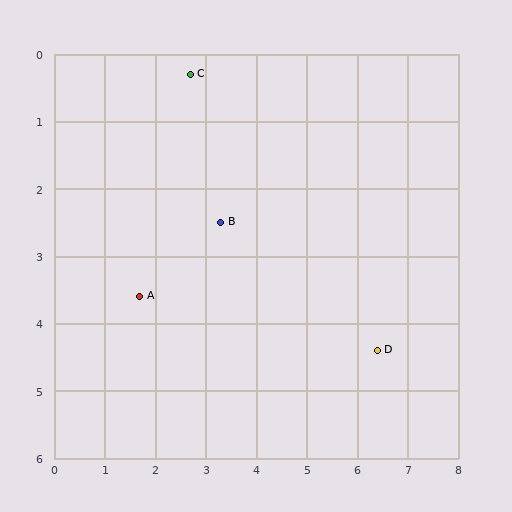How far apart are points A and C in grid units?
Points A and C are about 3.4 grid units apart.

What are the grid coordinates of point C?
Point C is at approximately (2.7, 0.3).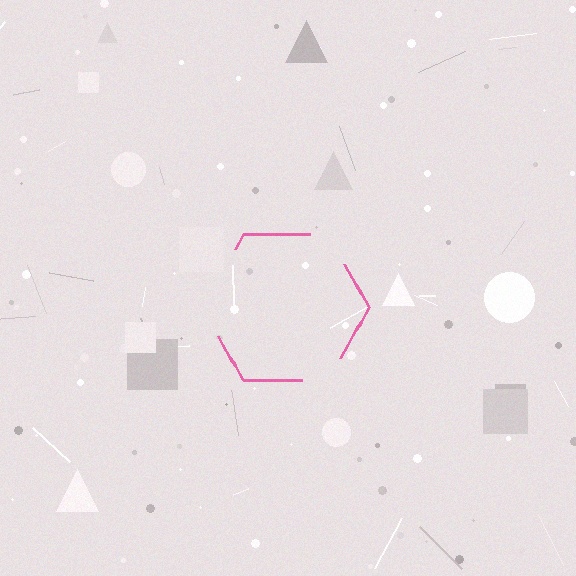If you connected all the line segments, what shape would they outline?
They would outline a hexagon.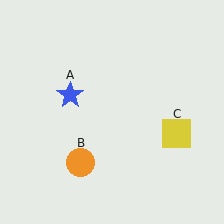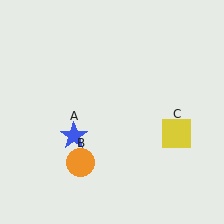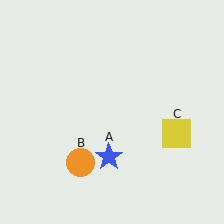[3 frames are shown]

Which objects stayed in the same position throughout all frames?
Orange circle (object B) and yellow square (object C) remained stationary.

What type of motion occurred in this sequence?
The blue star (object A) rotated counterclockwise around the center of the scene.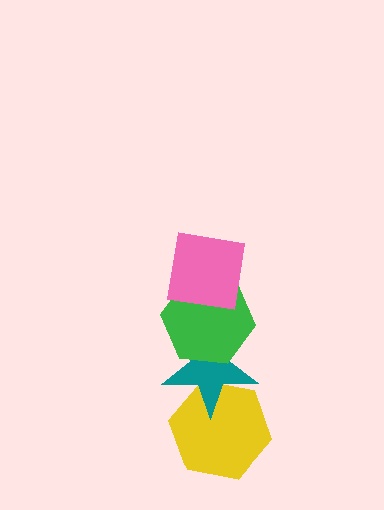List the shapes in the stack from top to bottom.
From top to bottom: the pink square, the green hexagon, the teal star, the yellow hexagon.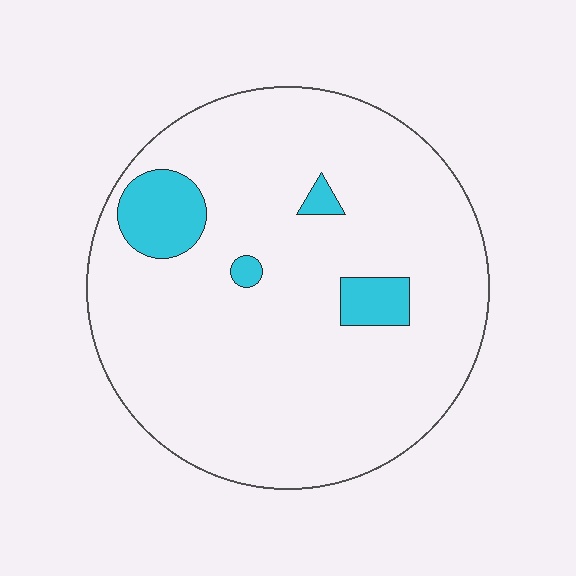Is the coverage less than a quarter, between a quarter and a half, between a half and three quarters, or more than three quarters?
Less than a quarter.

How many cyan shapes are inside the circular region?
4.